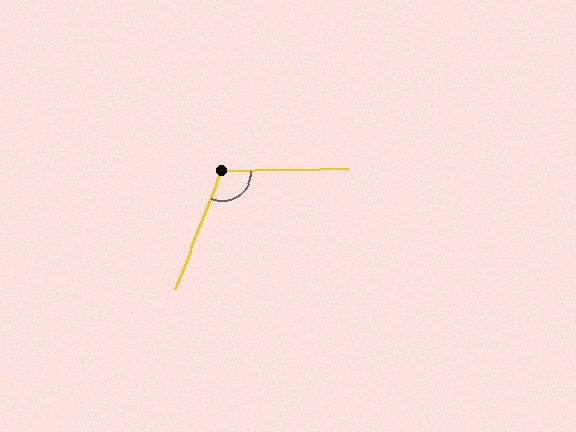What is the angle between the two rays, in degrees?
Approximately 112 degrees.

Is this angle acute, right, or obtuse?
It is obtuse.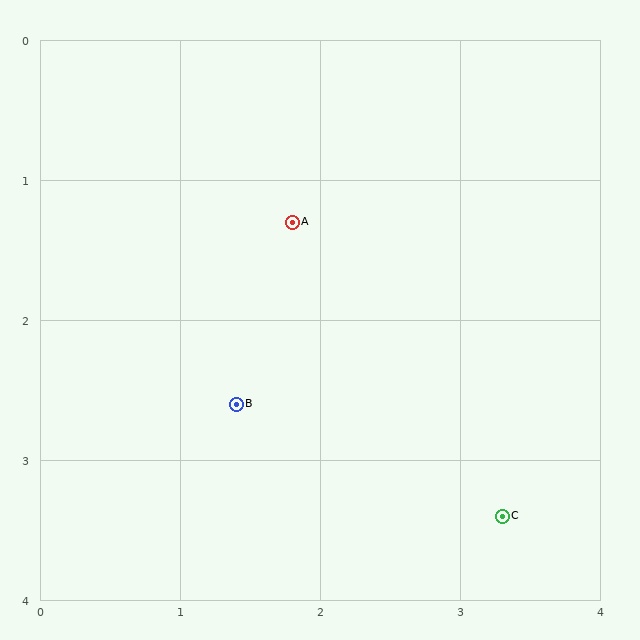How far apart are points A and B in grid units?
Points A and B are about 1.4 grid units apart.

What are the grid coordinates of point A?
Point A is at approximately (1.8, 1.3).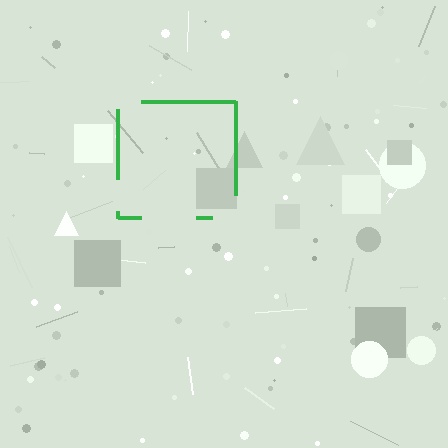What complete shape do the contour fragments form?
The contour fragments form a square.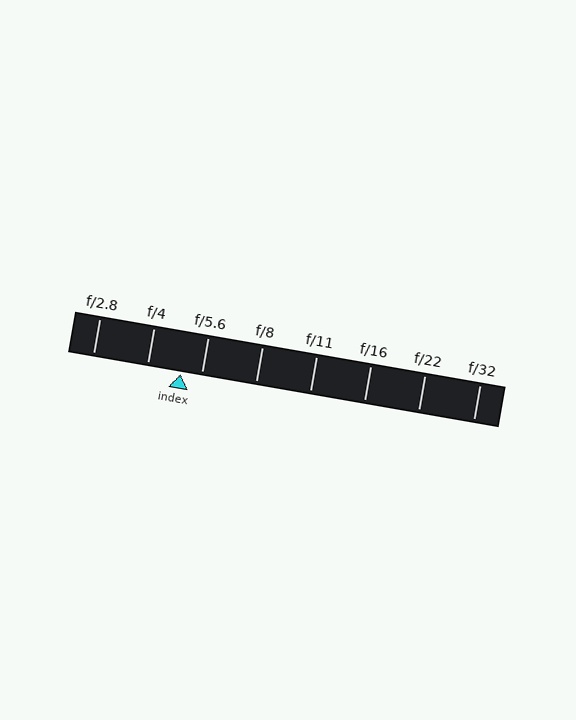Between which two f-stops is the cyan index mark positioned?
The index mark is between f/4 and f/5.6.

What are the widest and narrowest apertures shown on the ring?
The widest aperture shown is f/2.8 and the narrowest is f/32.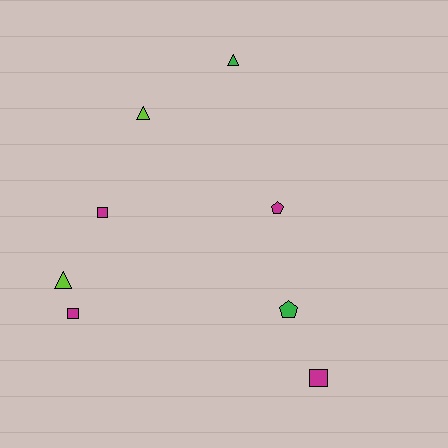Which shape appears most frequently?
Square, with 3 objects.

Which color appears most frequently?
Magenta, with 4 objects.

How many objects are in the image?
There are 8 objects.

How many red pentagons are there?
There are no red pentagons.